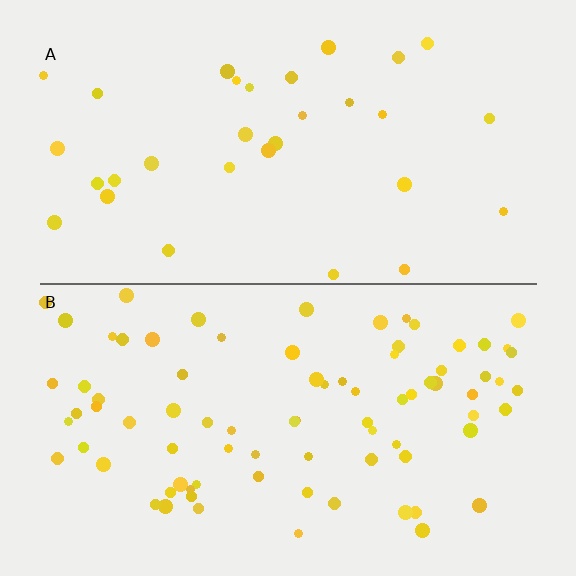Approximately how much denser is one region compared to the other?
Approximately 2.7× — region B over region A.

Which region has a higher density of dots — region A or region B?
B (the bottom).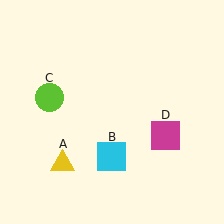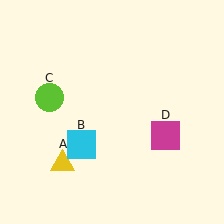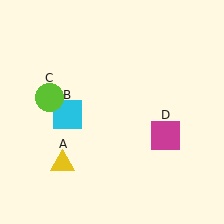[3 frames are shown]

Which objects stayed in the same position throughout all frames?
Yellow triangle (object A) and lime circle (object C) and magenta square (object D) remained stationary.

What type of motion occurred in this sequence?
The cyan square (object B) rotated clockwise around the center of the scene.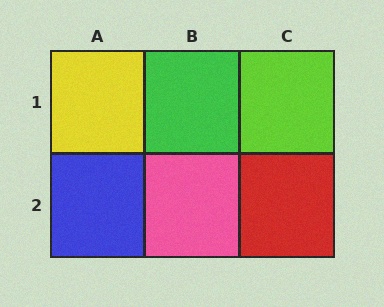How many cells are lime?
1 cell is lime.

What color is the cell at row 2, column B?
Pink.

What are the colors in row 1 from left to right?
Yellow, green, lime.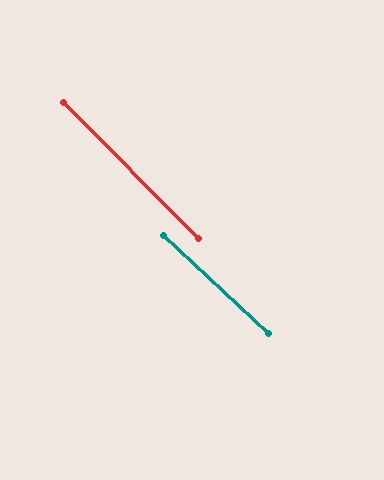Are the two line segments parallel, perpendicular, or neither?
Parallel — their directions differ by only 2.0°.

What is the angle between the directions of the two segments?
Approximately 2 degrees.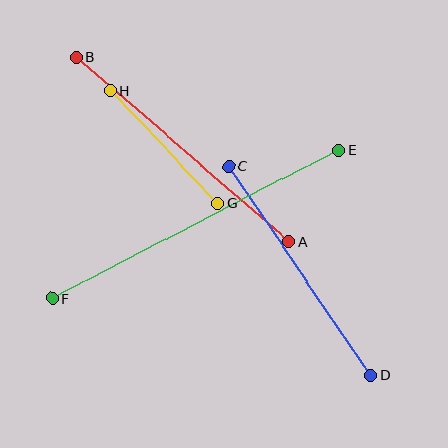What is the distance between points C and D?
The distance is approximately 253 pixels.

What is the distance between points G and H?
The distance is approximately 156 pixels.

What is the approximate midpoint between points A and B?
The midpoint is at approximately (183, 149) pixels.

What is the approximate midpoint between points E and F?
The midpoint is at approximately (195, 224) pixels.